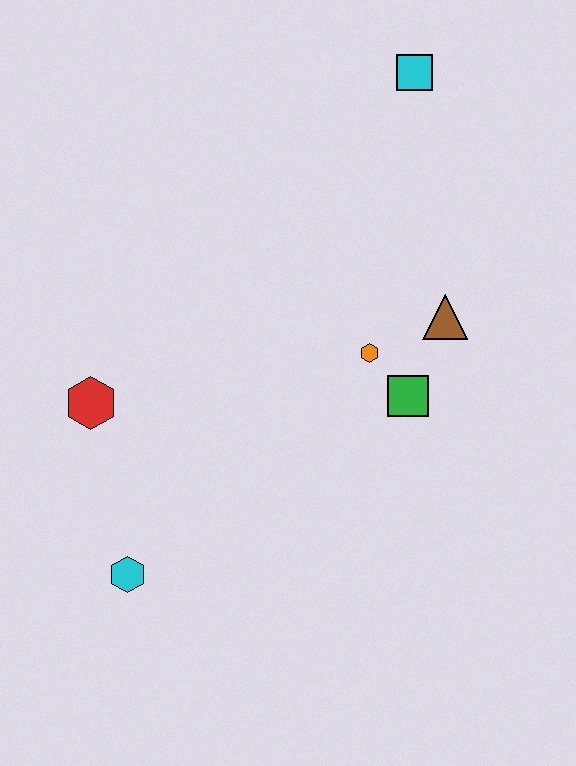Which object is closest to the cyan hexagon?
The red hexagon is closest to the cyan hexagon.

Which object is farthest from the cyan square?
The cyan hexagon is farthest from the cyan square.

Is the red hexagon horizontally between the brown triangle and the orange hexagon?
No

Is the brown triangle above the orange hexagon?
Yes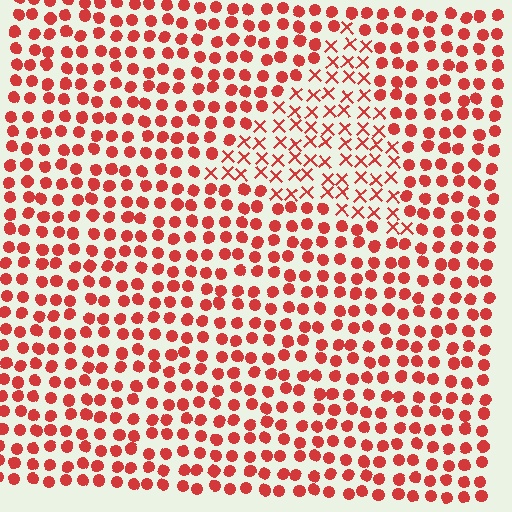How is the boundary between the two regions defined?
The boundary is defined by a change in element shape: X marks inside vs. circles outside. All elements share the same color and spacing.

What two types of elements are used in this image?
The image uses X marks inside the triangle region and circles outside it.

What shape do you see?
I see a triangle.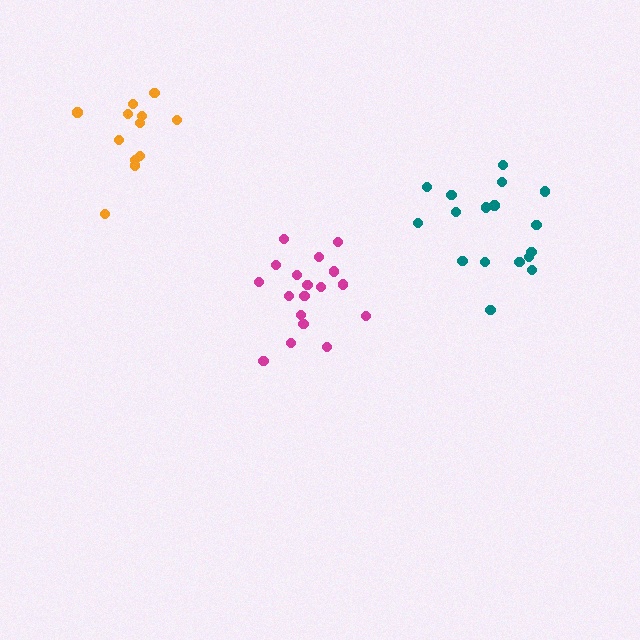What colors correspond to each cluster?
The clusters are colored: teal, orange, magenta.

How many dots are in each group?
Group 1: 17 dots, Group 2: 12 dots, Group 3: 18 dots (47 total).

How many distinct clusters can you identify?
There are 3 distinct clusters.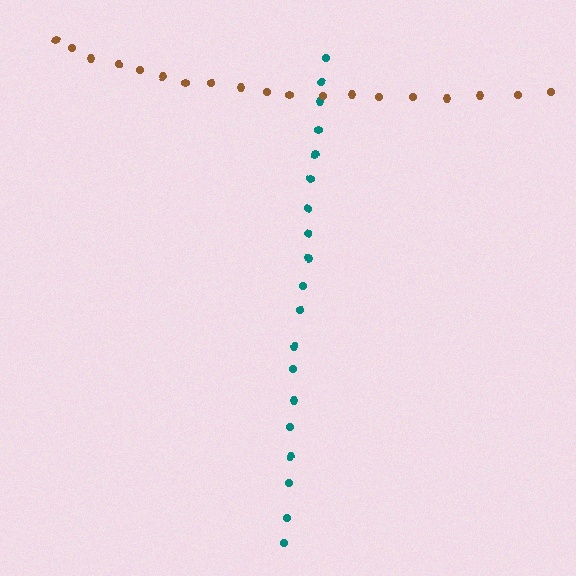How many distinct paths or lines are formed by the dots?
There are 2 distinct paths.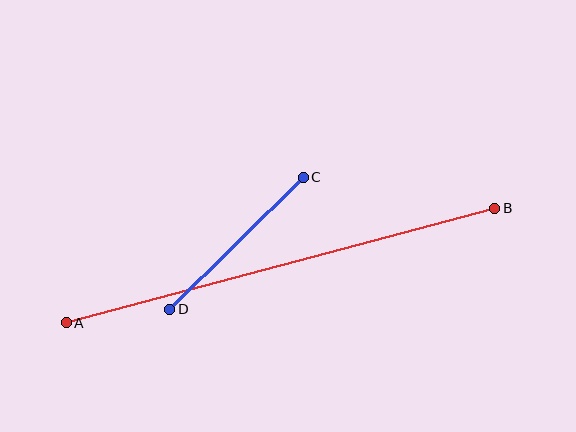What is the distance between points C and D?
The distance is approximately 188 pixels.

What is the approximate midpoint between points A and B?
The midpoint is at approximately (281, 266) pixels.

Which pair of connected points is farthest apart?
Points A and B are farthest apart.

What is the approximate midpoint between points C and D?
The midpoint is at approximately (236, 243) pixels.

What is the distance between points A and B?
The distance is approximately 444 pixels.